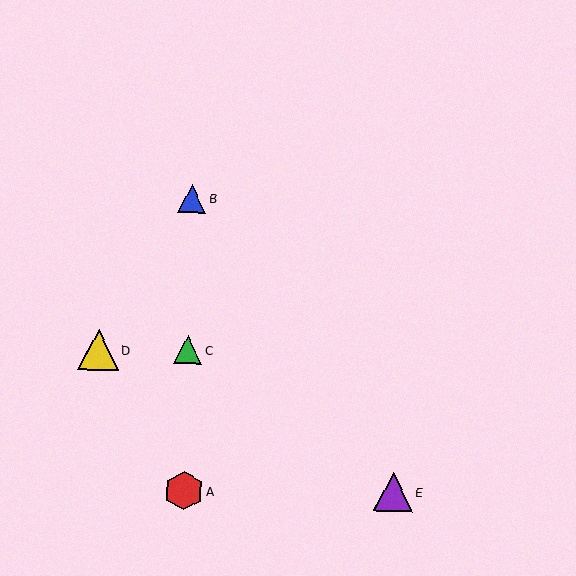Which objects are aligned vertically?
Objects A, B, C are aligned vertically.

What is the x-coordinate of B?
Object B is at x≈192.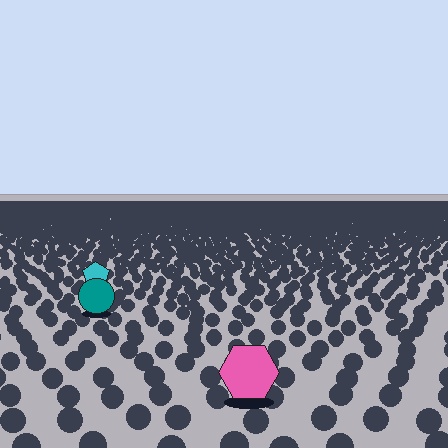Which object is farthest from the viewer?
The cyan pentagon is farthest from the viewer. It appears smaller and the ground texture around it is denser.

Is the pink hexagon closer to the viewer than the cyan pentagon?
Yes. The pink hexagon is closer — you can tell from the texture gradient: the ground texture is coarser near it.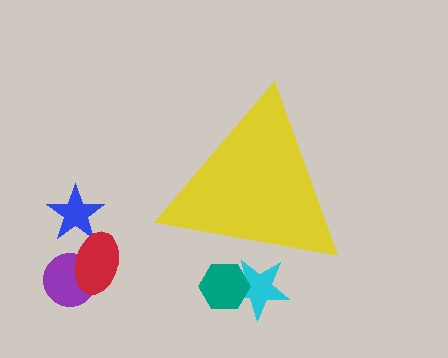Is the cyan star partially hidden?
Yes, the cyan star is partially hidden behind the yellow triangle.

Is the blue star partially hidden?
No, the blue star is fully visible.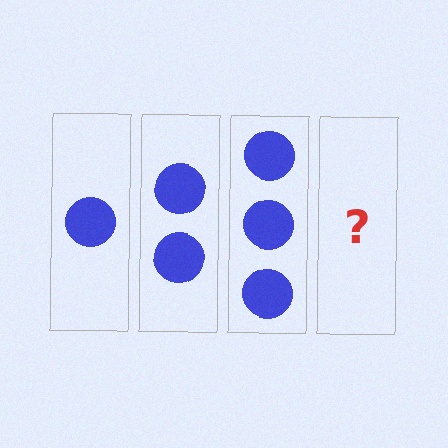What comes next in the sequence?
The next element should be 4 circles.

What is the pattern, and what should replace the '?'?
The pattern is that each step adds one more circle. The '?' should be 4 circles.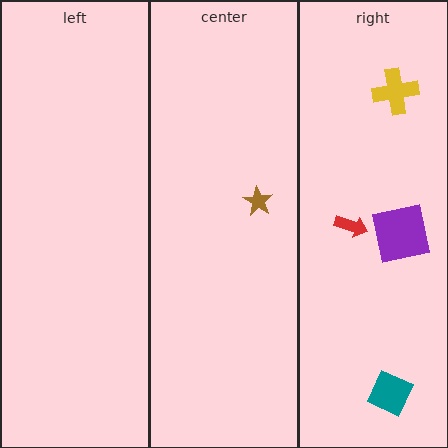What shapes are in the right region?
The purple square, the red arrow, the yellow cross, the teal diamond.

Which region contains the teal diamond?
The right region.